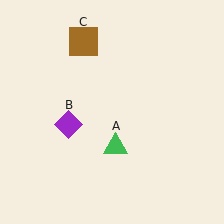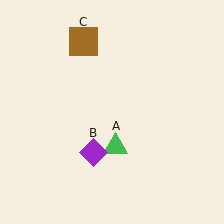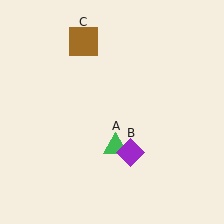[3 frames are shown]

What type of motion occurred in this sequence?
The purple diamond (object B) rotated counterclockwise around the center of the scene.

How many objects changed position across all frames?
1 object changed position: purple diamond (object B).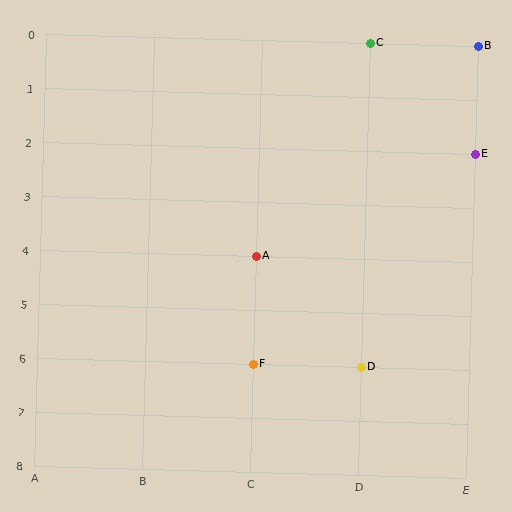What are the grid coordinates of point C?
Point C is at grid coordinates (D, 0).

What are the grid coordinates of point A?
Point A is at grid coordinates (C, 4).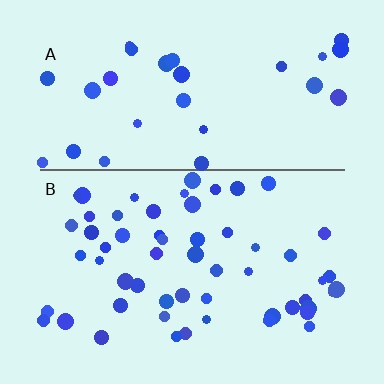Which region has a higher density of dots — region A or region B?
B (the bottom).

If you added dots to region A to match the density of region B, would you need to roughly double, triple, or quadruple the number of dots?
Approximately double.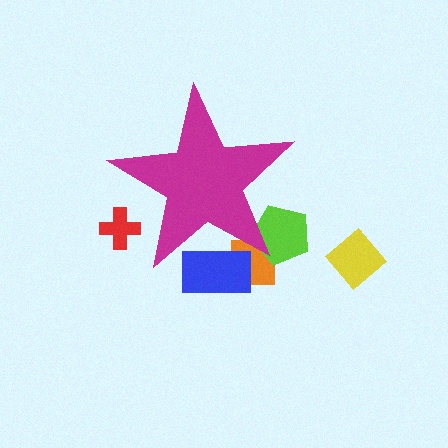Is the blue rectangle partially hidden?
Yes, the blue rectangle is partially hidden behind the magenta star.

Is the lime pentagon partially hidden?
Yes, the lime pentagon is partially hidden behind the magenta star.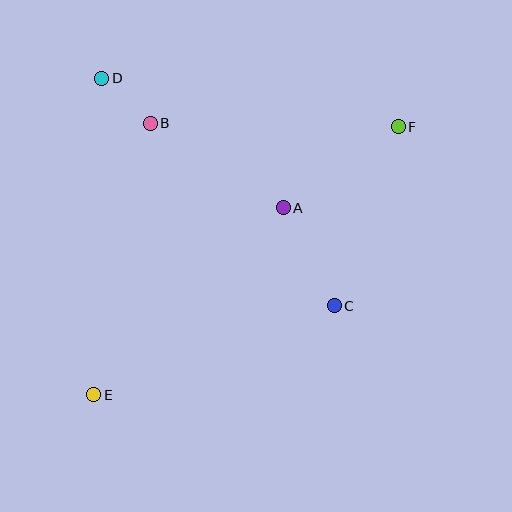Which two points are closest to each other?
Points B and D are closest to each other.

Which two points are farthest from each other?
Points E and F are farthest from each other.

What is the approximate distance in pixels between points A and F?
The distance between A and F is approximately 141 pixels.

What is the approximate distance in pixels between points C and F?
The distance between C and F is approximately 190 pixels.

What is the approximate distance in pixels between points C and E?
The distance between C and E is approximately 256 pixels.